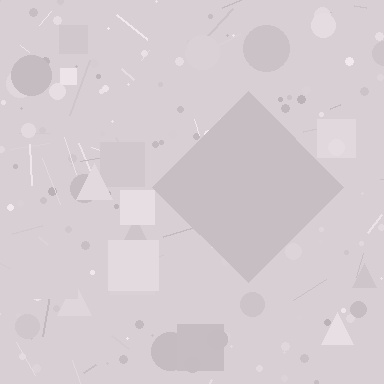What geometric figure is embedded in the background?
A diamond is embedded in the background.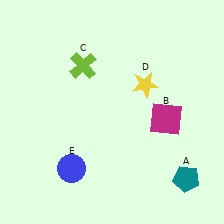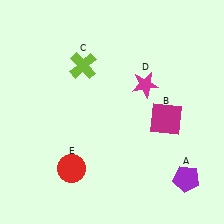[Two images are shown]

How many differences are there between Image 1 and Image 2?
There are 3 differences between the two images.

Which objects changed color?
A changed from teal to purple. D changed from yellow to magenta. E changed from blue to red.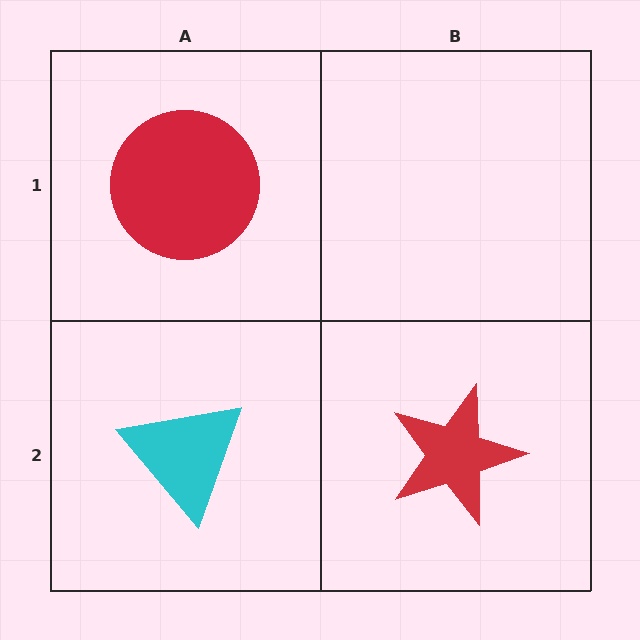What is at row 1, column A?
A red circle.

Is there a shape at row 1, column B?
No, that cell is empty.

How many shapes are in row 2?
2 shapes.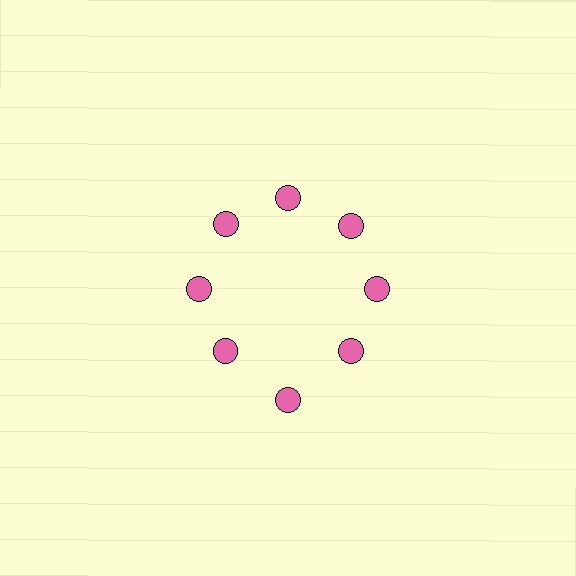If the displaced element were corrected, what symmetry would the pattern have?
It would have 8-fold rotational symmetry — the pattern would map onto itself every 45 degrees.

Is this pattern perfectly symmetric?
No. The 8 pink circles are arranged in a ring, but one element near the 6 o'clock position is pushed outward from the center, breaking the 8-fold rotational symmetry.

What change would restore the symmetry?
The symmetry would be restored by moving it inward, back onto the ring so that all 8 circles sit at equal angles and equal distance from the center.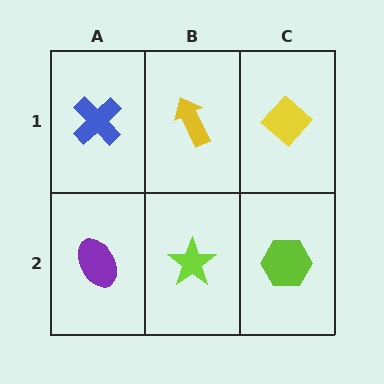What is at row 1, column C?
A yellow diamond.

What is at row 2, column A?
A purple ellipse.